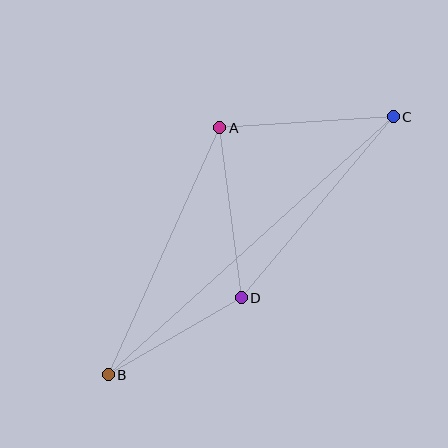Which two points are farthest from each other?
Points B and C are farthest from each other.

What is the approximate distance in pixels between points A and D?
The distance between A and D is approximately 171 pixels.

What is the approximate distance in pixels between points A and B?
The distance between A and B is approximately 271 pixels.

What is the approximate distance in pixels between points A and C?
The distance between A and C is approximately 174 pixels.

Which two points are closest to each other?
Points B and D are closest to each other.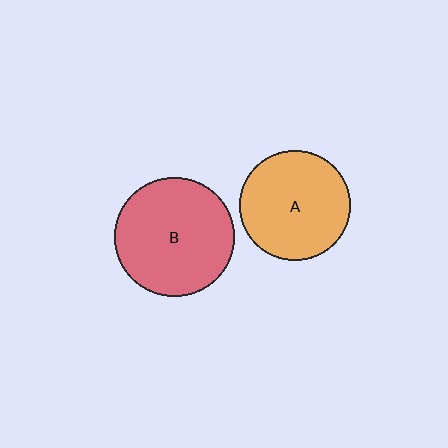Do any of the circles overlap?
No, none of the circles overlap.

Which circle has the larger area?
Circle B (red).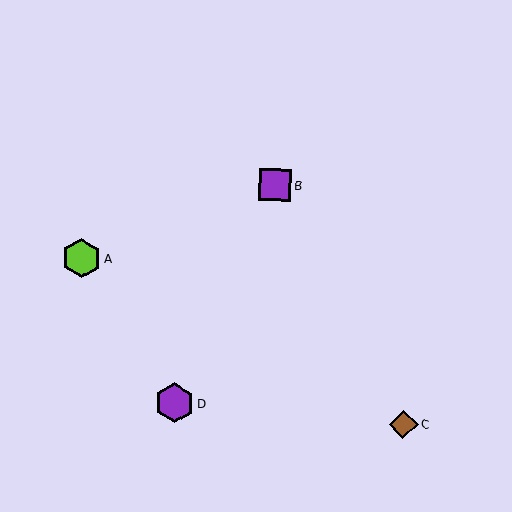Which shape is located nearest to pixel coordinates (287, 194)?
The purple square (labeled B) at (275, 185) is nearest to that location.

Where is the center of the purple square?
The center of the purple square is at (275, 185).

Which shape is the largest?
The purple hexagon (labeled D) is the largest.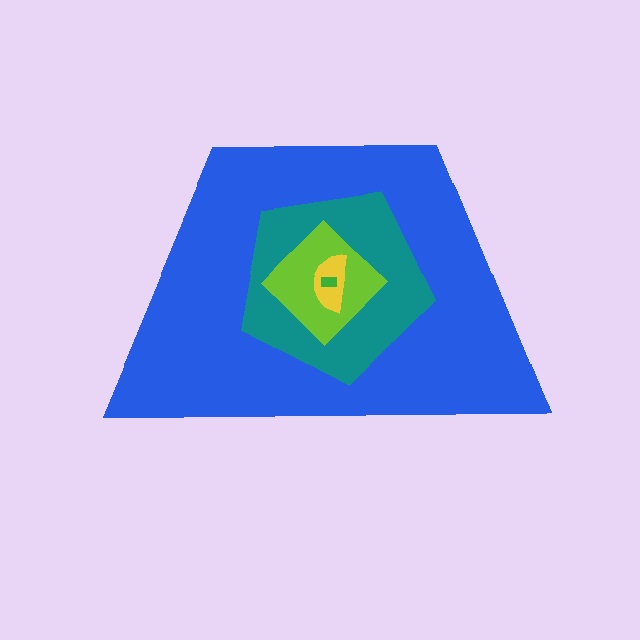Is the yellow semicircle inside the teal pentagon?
Yes.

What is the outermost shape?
The blue trapezoid.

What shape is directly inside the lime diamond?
The yellow semicircle.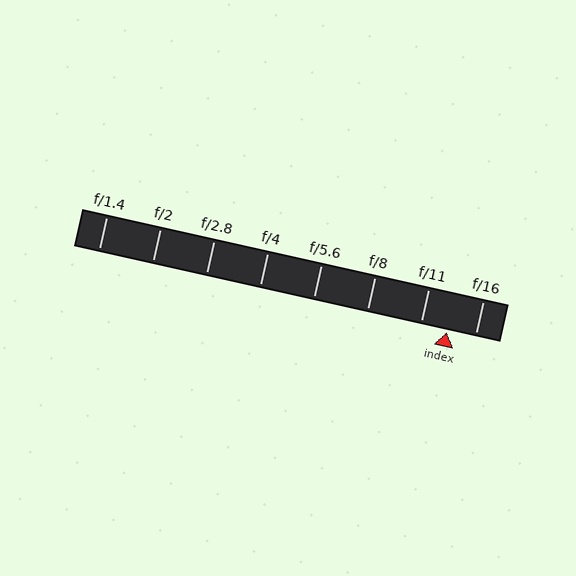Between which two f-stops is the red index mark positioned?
The index mark is between f/11 and f/16.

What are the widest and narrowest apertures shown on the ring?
The widest aperture shown is f/1.4 and the narrowest is f/16.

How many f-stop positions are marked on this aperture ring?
There are 8 f-stop positions marked.